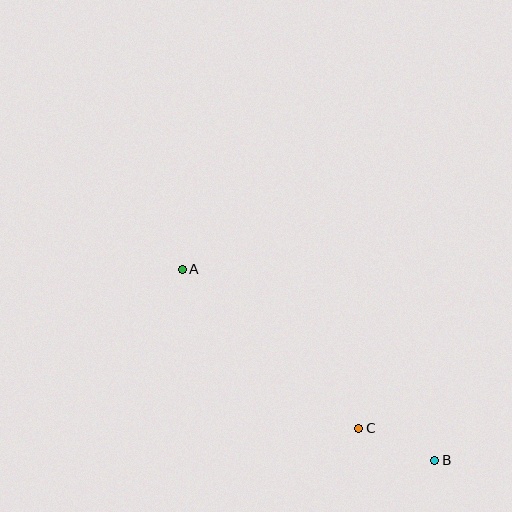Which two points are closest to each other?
Points B and C are closest to each other.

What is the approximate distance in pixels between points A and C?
The distance between A and C is approximately 238 pixels.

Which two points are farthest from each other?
Points A and B are farthest from each other.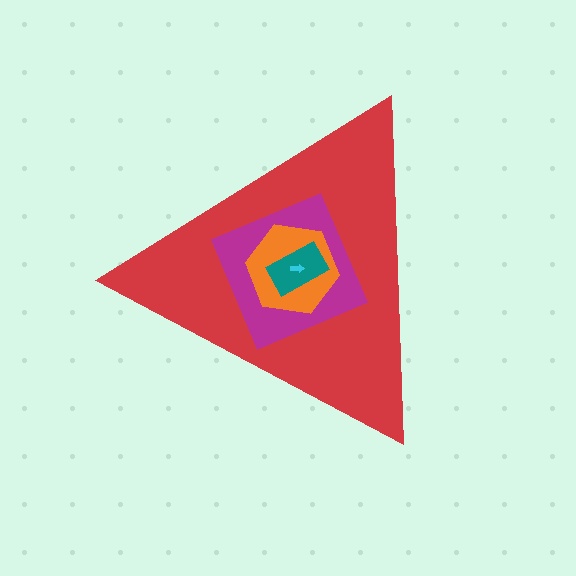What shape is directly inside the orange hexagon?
The teal rectangle.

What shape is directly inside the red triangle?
The magenta diamond.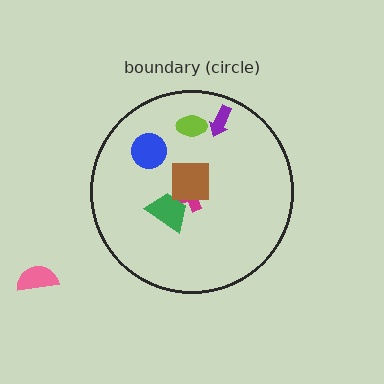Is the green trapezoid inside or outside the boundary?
Inside.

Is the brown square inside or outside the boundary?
Inside.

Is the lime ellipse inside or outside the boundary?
Inside.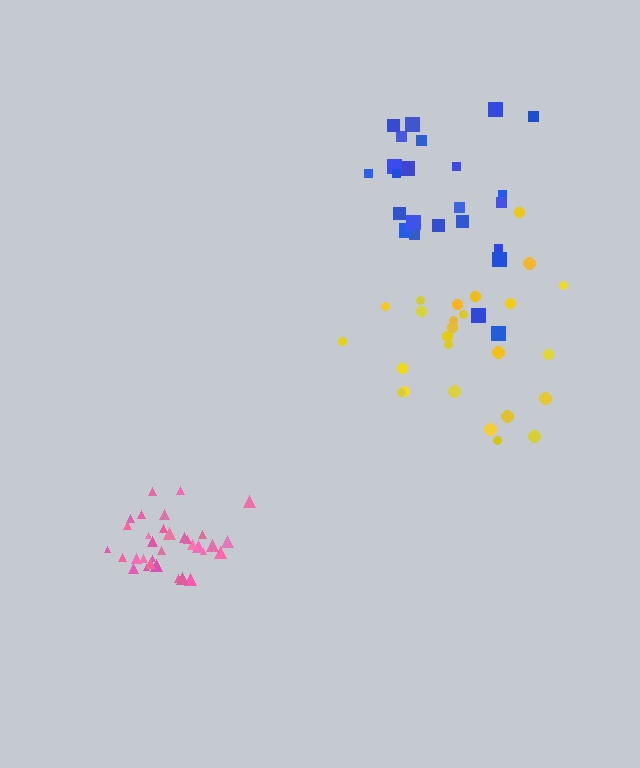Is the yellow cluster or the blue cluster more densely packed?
Yellow.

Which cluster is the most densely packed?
Pink.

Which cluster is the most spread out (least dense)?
Blue.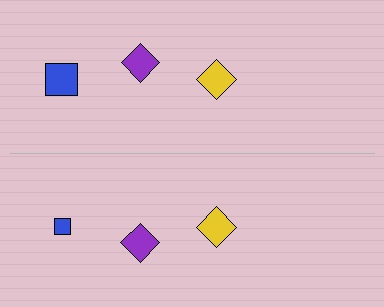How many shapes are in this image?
There are 6 shapes in this image.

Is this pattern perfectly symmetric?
No, the pattern is not perfectly symmetric. The blue square on the bottom side has a different size than its mirror counterpart.